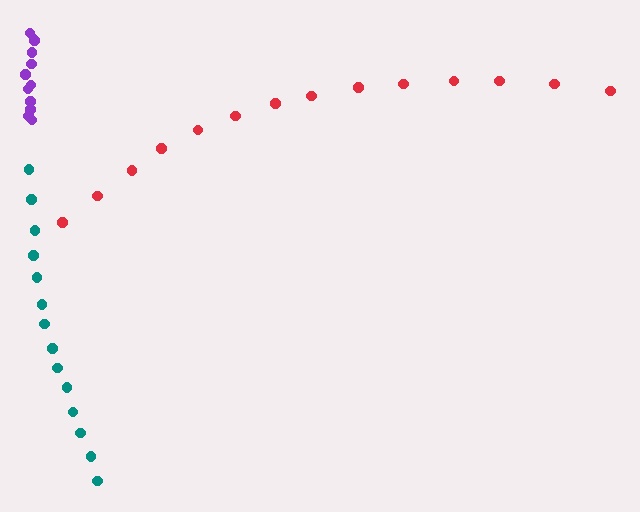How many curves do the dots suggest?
There are 3 distinct paths.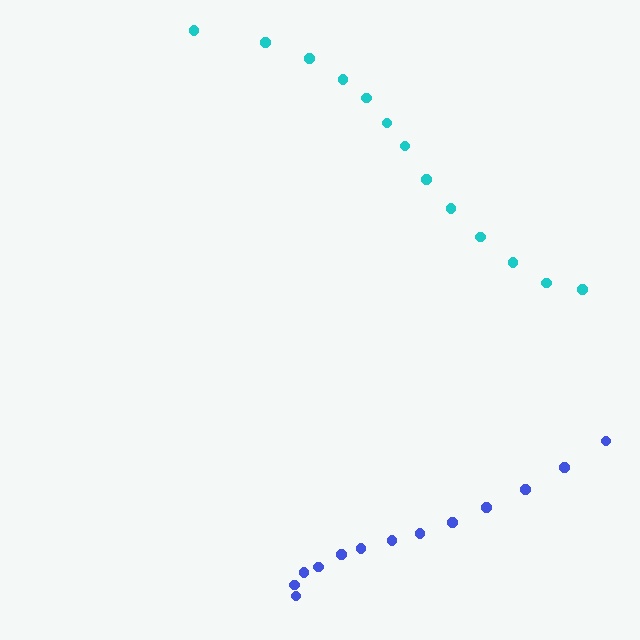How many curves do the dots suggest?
There are 2 distinct paths.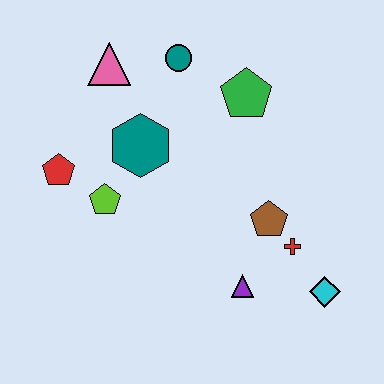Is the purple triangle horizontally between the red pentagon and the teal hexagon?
No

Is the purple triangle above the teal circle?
No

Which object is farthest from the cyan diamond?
The pink triangle is farthest from the cyan diamond.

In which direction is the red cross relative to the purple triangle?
The red cross is to the right of the purple triangle.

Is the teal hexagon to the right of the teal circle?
No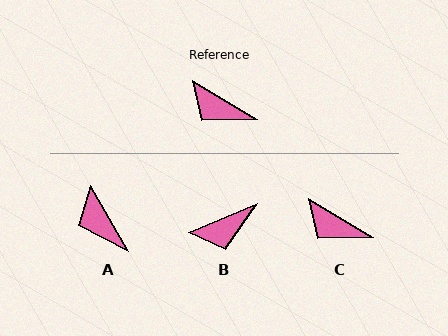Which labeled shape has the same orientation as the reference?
C.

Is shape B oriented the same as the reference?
No, it is off by about 53 degrees.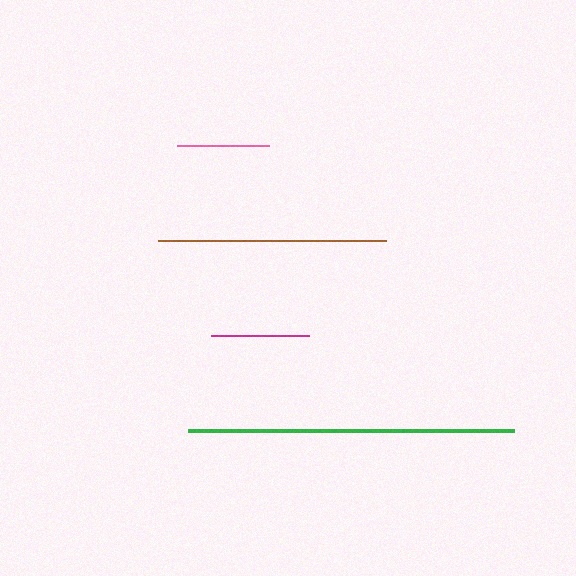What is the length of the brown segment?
The brown segment is approximately 228 pixels long.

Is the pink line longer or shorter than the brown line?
The brown line is longer than the pink line.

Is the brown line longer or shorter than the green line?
The green line is longer than the brown line.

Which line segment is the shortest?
The pink line is the shortest at approximately 92 pixels.